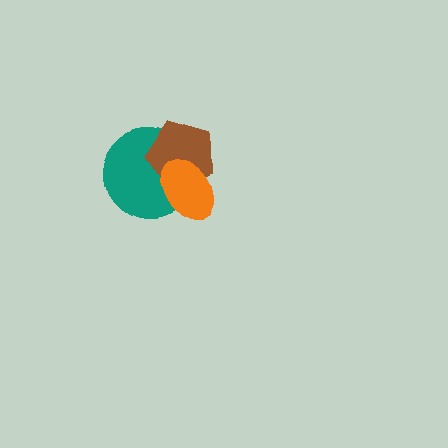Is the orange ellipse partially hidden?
No, no other shape covers it.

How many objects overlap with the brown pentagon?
2 objects overlap with the brown pentagon.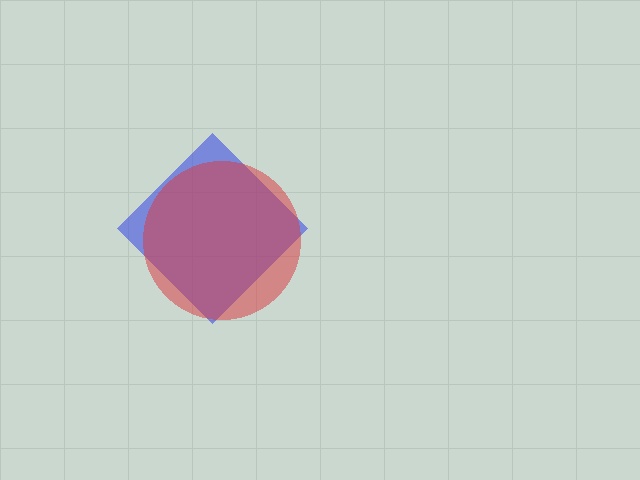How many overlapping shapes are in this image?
There are 2 overlapping shapes in the image.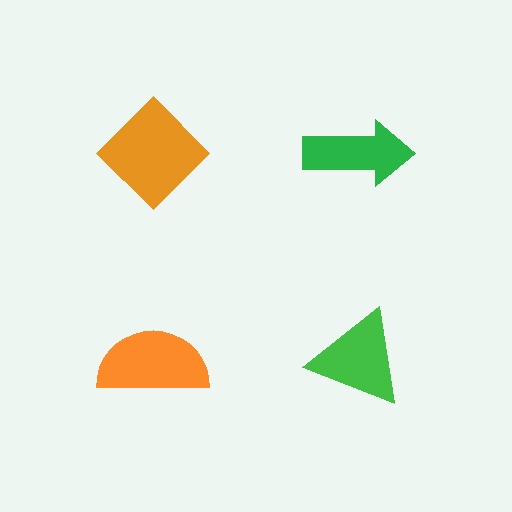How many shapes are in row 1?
2 shapes.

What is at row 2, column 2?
A green triangle.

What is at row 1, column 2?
A green arrow.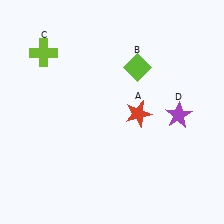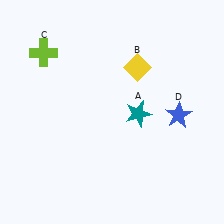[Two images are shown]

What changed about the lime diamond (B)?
In Image 1, B is lime. In Image 2, it changed to yellow.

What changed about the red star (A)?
In Image 1, A is red. In Image 2, it changed to teal.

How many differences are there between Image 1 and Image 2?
There are 3 differences between the two images.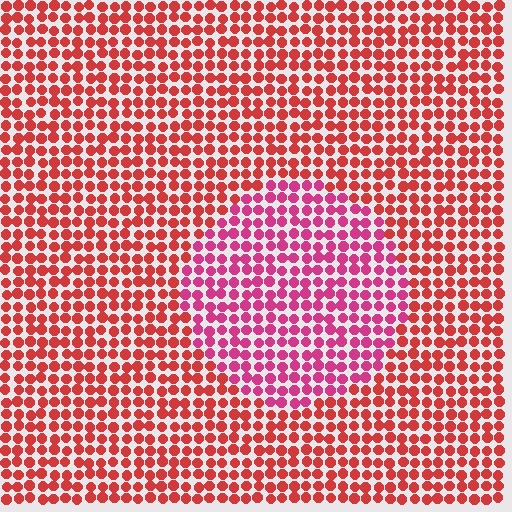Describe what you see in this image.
The image is filled with small red elements in a uniform arrangement. A circle-shaped region is visible where the elements are tinted to a slightly different hue, forming a subtle color boundary.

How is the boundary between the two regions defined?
The boundary is defined purely by a slight shift in hue (about 30 degrees). Spacing, size, and orientation are identical on both sides.